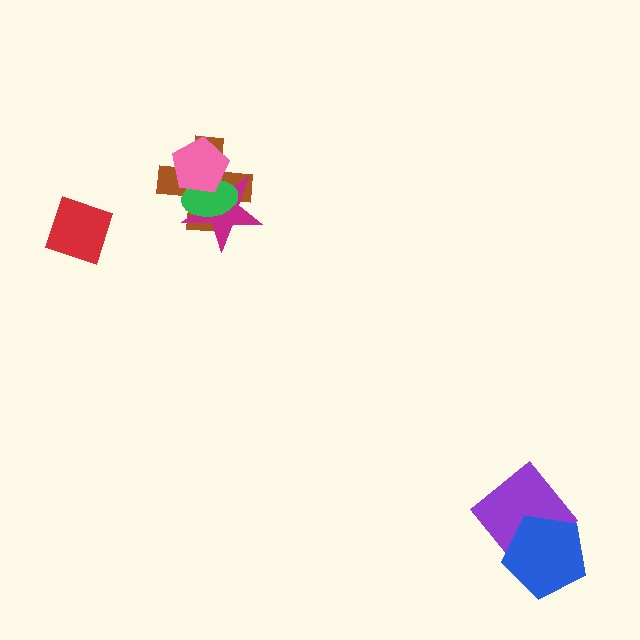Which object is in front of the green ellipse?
The pink pentagon is in front of the green ellipse.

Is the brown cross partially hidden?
Yes, it is partially covered by another shape.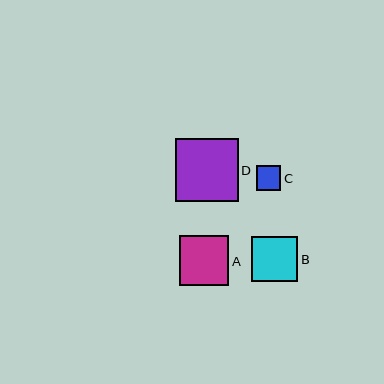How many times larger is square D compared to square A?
Square D is approximately 1.3 times the size of square A.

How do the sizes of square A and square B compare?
Square A and square B are approximately the same size.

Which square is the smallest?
Square C is the smallest with a size of approximately 25 pixels.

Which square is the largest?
Square D is the largest with a size of approximately 63 pixels.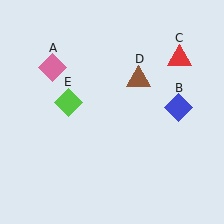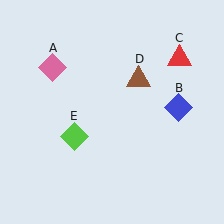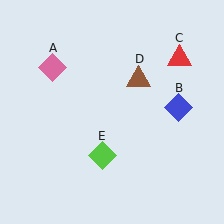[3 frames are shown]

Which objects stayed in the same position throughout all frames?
Pink diamond (object A) and blue diamond (object B) and red triangle (object C) and brown triangle (object D) remained stationary.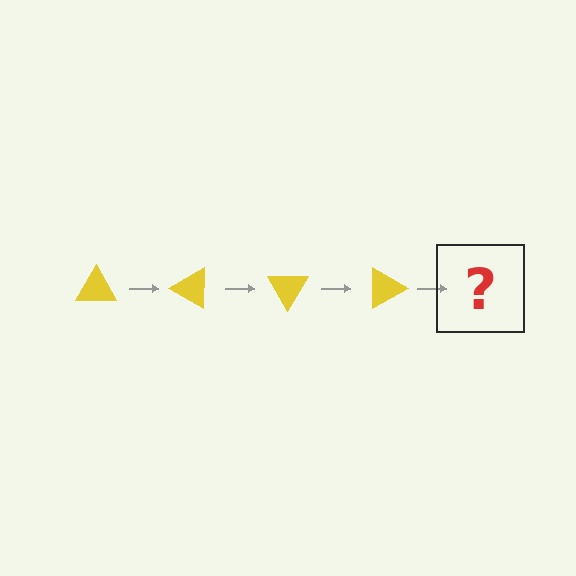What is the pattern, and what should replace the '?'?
The pattern is that the triangle rotates 30 degrees each step. The '?' should be a yellow triangle rotated 120 degrees.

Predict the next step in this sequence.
The next step is a yellow triangle rotated 120 degrees.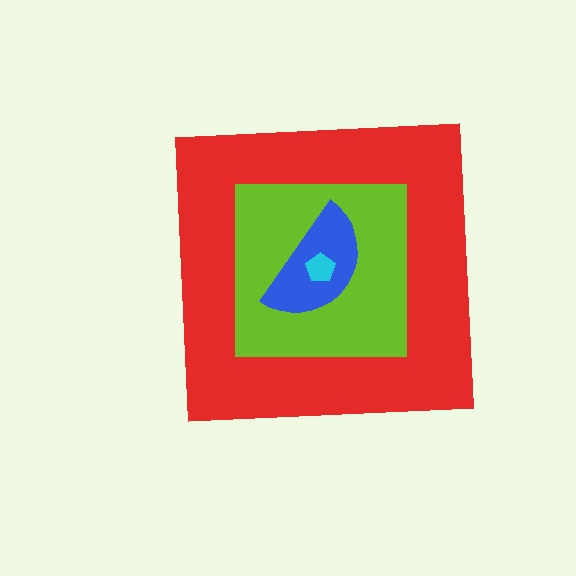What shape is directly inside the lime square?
The blue semicircle.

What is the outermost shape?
The red square.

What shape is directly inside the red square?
The lime square.